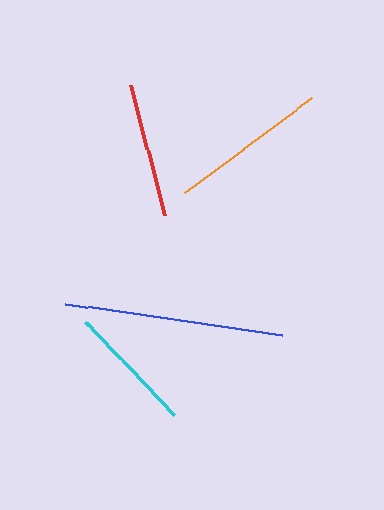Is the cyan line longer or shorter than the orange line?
The orange line is longer than the cyan line.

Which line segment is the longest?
The blue line is the longest at approximately 219 pixels.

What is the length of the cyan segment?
The cyan segment is approximately 129 pixels long.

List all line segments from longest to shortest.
From longest to shortest: blue, orange, red, cyan.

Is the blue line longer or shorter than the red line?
The blue line is longer than the red line.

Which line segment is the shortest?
The cyan line is the shortest at approximately 129 pixels.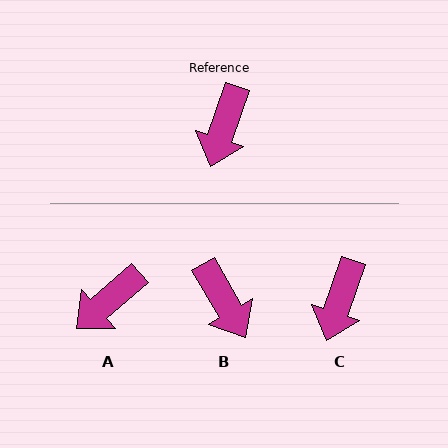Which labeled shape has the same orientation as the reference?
C.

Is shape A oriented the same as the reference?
No, it is off by about 30 degrees.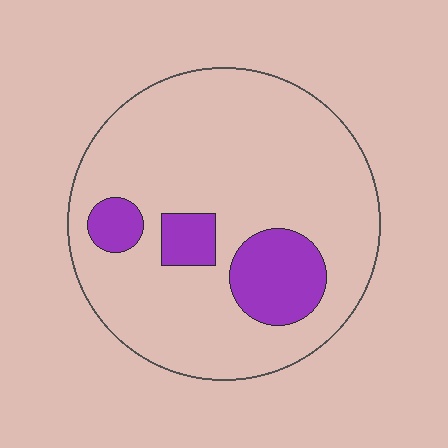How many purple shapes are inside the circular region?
3.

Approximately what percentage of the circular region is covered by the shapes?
Approximately 15%.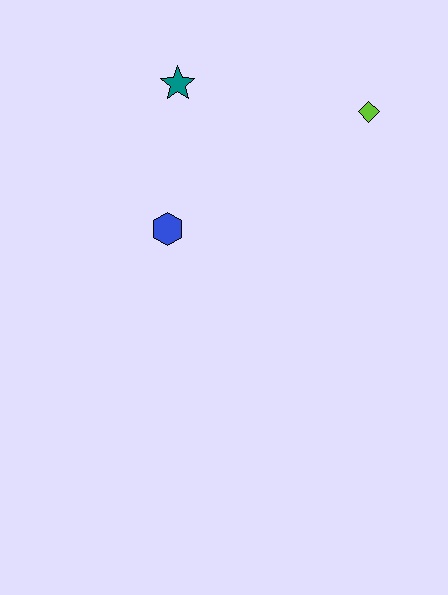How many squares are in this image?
There are no squares.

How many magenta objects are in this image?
There are no magenta objects.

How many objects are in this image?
There are 3 objects.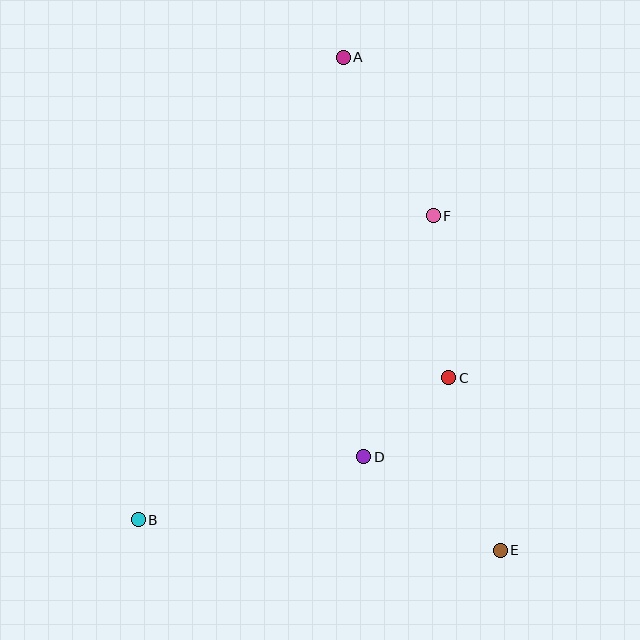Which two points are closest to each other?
Points C and D are closest to each other.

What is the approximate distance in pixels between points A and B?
The distance between A and B is approximately 506 pixels.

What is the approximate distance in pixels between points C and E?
The distance between C and E is approximately 180 pixels.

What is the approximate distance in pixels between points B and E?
The distance between B and E is approximately 364 pixels.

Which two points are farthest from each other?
Points A and E are farthest from each other.